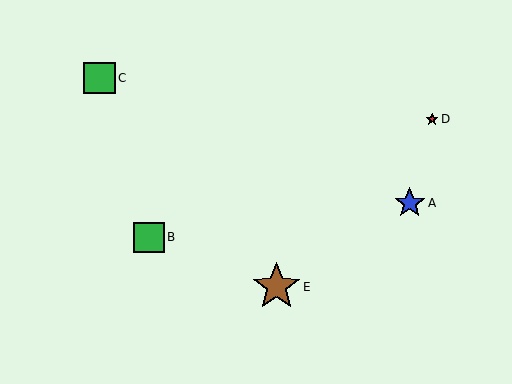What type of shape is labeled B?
Shape B is a green square.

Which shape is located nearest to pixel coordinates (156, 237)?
The green square (labeled B) at (149, 237) is nearest to that location.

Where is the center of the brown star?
The center of the brown star is at (276, 287).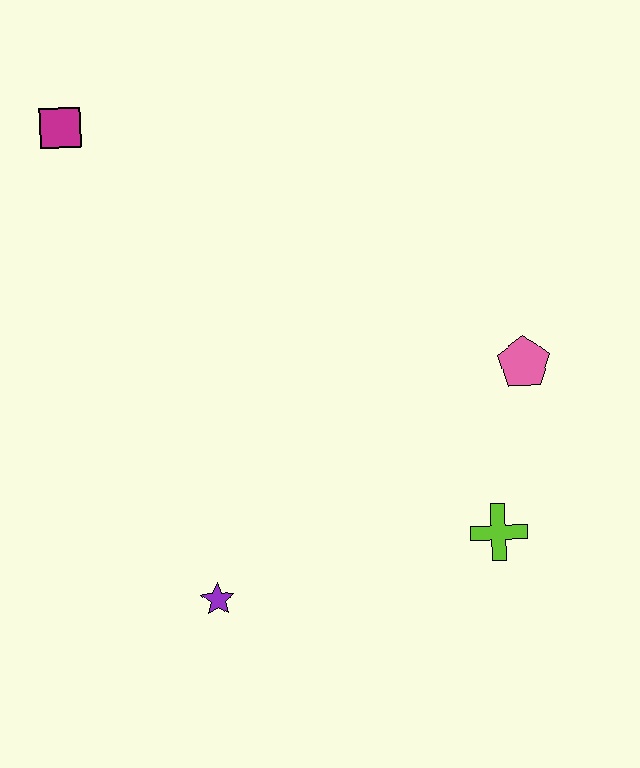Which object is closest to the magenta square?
The purple star is closest to the magenta square.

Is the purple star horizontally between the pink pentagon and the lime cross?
No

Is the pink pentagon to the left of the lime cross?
No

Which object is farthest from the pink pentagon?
The magenta square is farthest from the pink pentagon.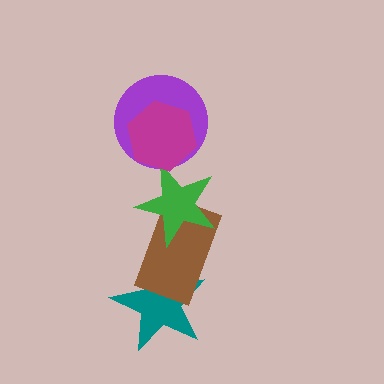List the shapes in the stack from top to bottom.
From top to bottom: the magenta hexagon, the purple circle, the green star, the brown rectangle, the teal star.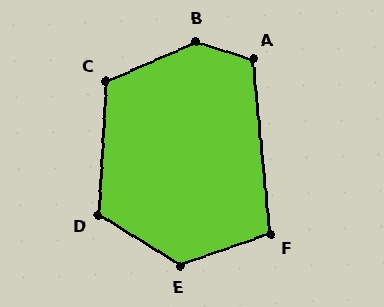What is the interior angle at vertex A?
Approximately 113 degrees (obtuse).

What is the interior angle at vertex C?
Approximately 117 degrees (obtuse).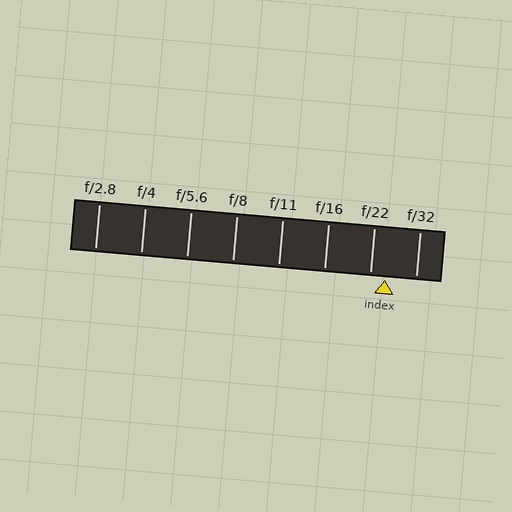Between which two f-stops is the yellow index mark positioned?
The index mark is between f/22 and f/32.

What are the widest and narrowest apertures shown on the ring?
The widest aperture shown is f/2.8 and the narrowest is f/32.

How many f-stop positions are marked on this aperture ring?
There are 8 f-stop positions marked.